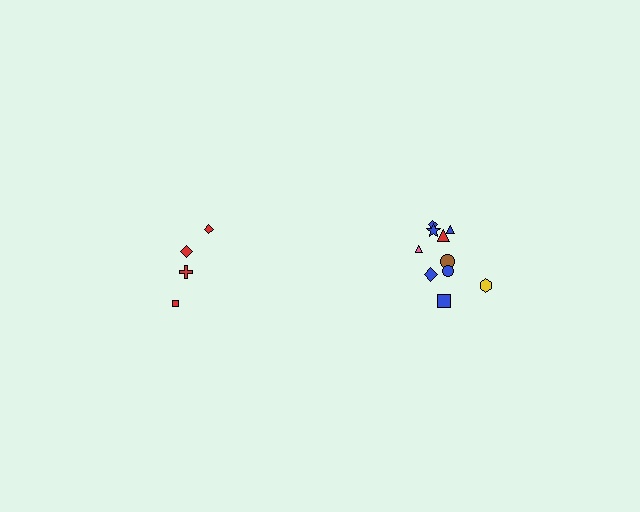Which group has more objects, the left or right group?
The right group.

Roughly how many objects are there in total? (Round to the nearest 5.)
Roughly 15 objects in total.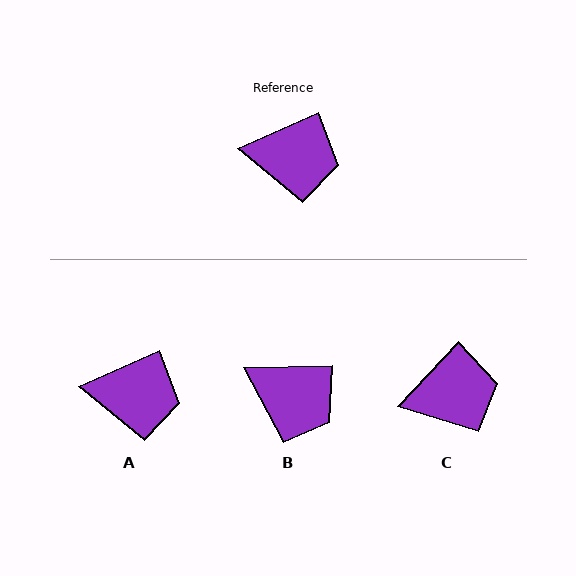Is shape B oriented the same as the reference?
No, it is off by about 23 degrees.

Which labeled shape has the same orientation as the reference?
A.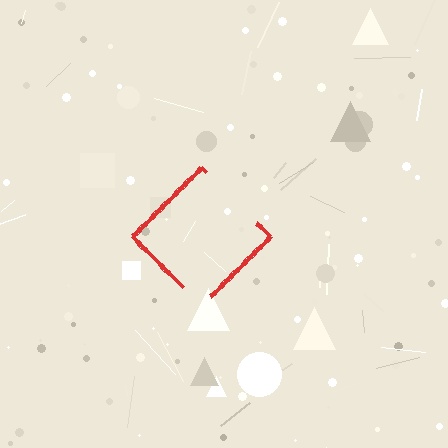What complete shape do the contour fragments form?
The contour fragments form a diamond.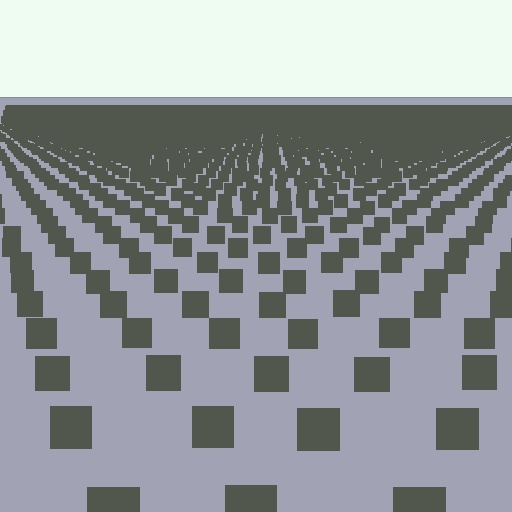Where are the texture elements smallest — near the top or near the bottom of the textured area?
Near the top.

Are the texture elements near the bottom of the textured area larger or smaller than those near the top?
Larger. Near the bottom, elements are closer to the viewer and appear at a bigger on-screen size.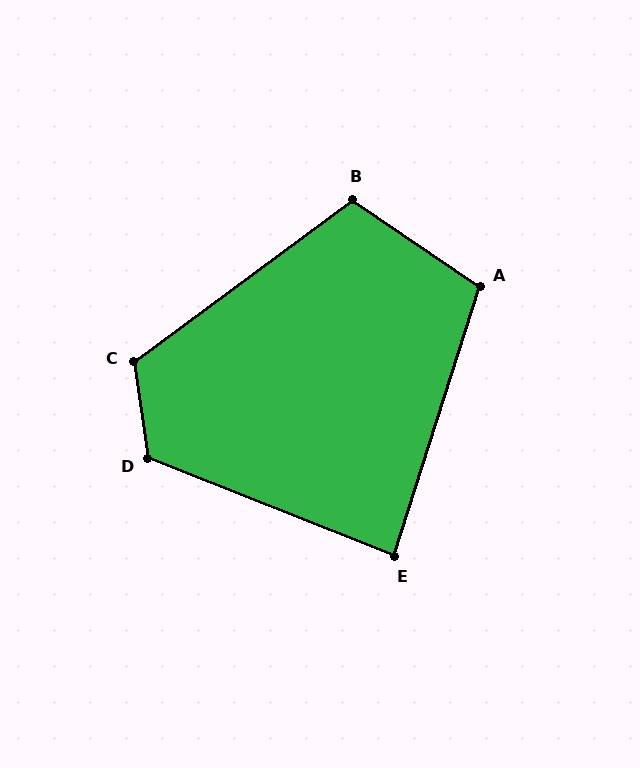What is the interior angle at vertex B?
Approximately 109 degrees (obtuse).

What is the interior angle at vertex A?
Approximately 107 degrees (obtuse).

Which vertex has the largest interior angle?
D, at approximately 120 degrees.